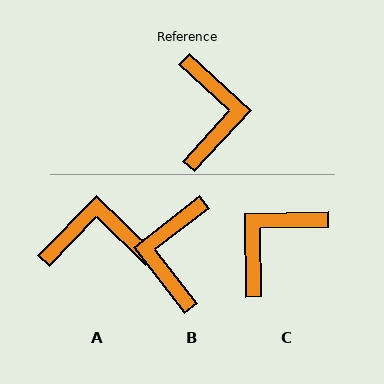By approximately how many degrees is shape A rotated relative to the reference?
Approximately 88 degrees counter-clockwise.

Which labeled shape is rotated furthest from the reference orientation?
B, about 171 degrees away.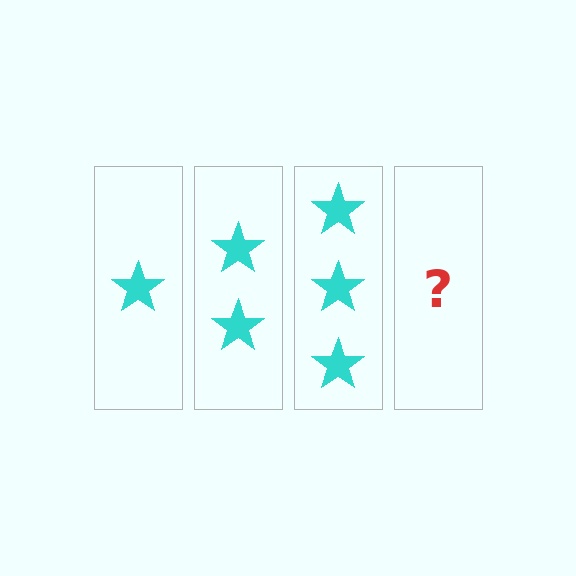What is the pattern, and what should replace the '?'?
The pattern is that each step adds one more star. The '?' should be 4 stars.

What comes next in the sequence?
The next element should be 4 stars.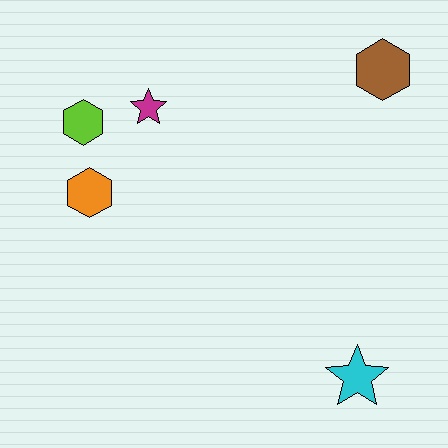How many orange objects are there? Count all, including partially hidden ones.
There is 1 orange object.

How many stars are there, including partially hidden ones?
There are 2 stars.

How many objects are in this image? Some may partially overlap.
There are 5 objects.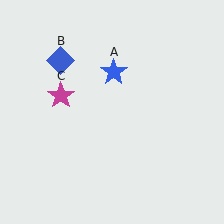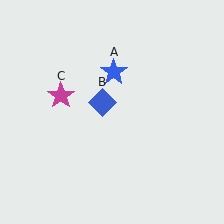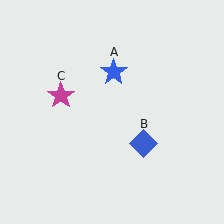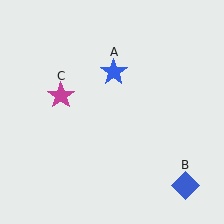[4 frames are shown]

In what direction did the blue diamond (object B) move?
The blue diamond (object B) moved down and to the right.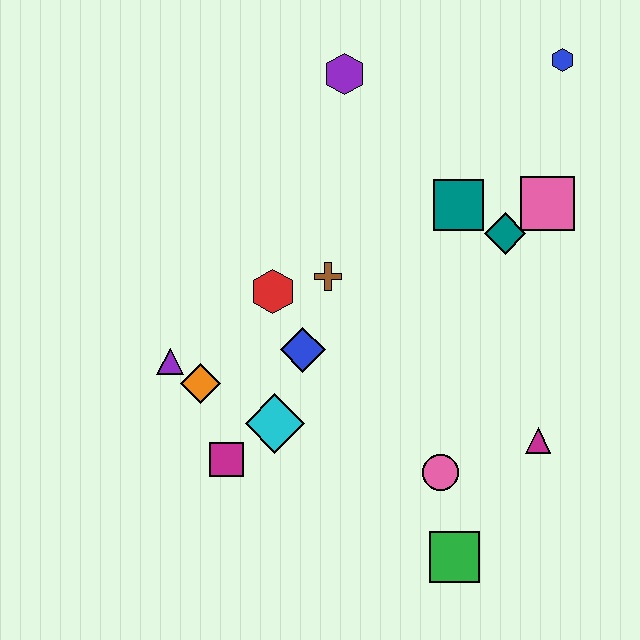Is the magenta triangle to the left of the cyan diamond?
No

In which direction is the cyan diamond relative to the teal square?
The cyan diamond is below the teal square.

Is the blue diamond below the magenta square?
No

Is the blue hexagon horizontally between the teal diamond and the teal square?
No